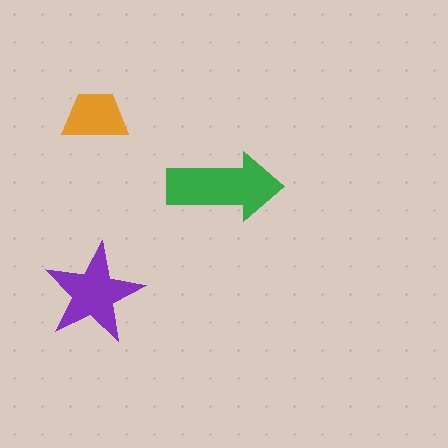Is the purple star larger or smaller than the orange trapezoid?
Larger.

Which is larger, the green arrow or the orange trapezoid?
The green arrow.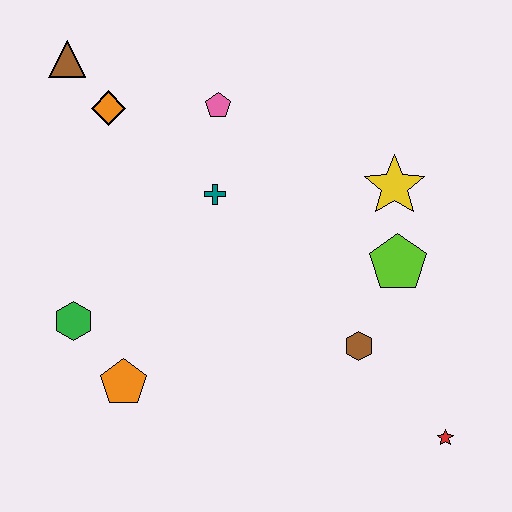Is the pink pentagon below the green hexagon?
No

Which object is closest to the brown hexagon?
The lime pentagon is closest to the brown hexagon.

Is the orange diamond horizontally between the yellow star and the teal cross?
No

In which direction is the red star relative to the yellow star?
The red star is below the yellow star.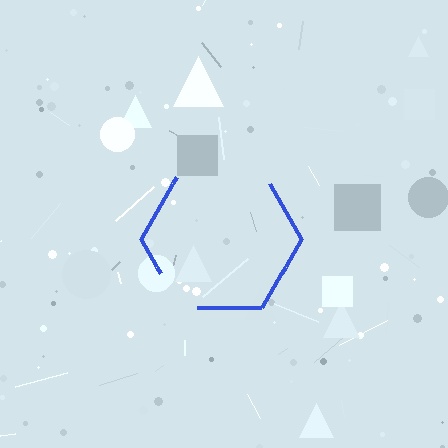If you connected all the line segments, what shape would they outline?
They would outline a hexagon.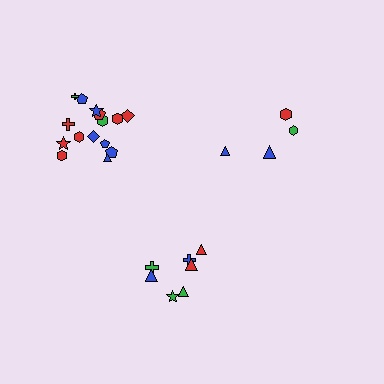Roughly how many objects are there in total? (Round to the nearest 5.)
Roughly 25 objects in total.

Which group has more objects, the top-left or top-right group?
The top-left group.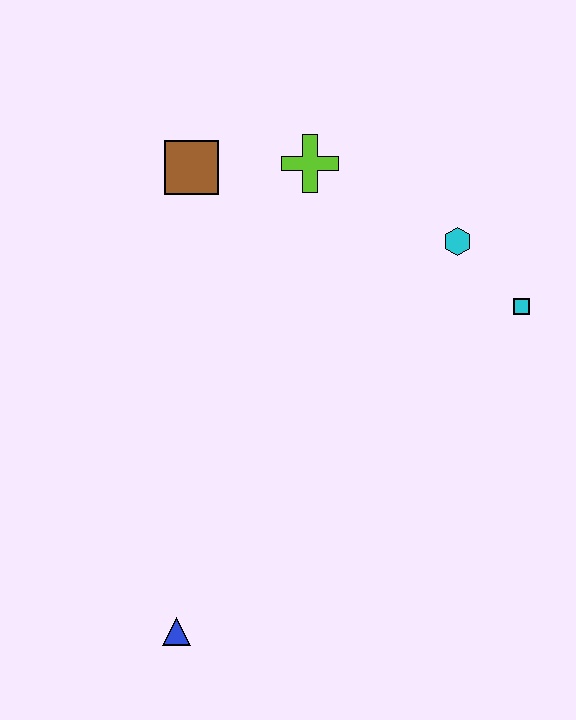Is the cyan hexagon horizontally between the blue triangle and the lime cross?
No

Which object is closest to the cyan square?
The cyan hexagon is closest to the cyan square.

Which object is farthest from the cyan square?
The blue triangle is farthest from the cyan square.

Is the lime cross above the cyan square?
Yes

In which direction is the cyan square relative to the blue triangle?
The cyan square is to the right of the blue triangle.